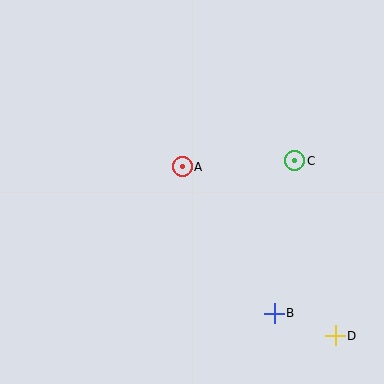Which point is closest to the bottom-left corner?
Point B is closest to the bottom-left corner.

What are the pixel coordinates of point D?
Point D is at (335, 336).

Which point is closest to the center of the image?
Point A at (182, 167) is closest to the center.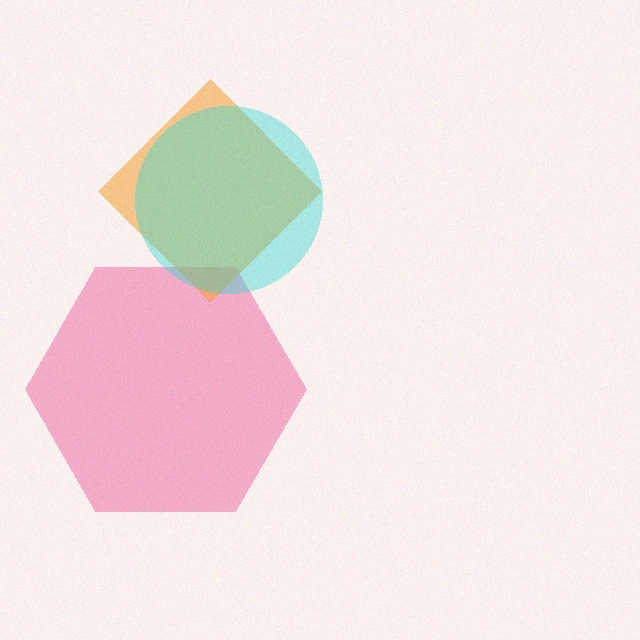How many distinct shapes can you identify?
There are 3 distinct shapes: a pink hexagon, an orange diamond, a cyan circle.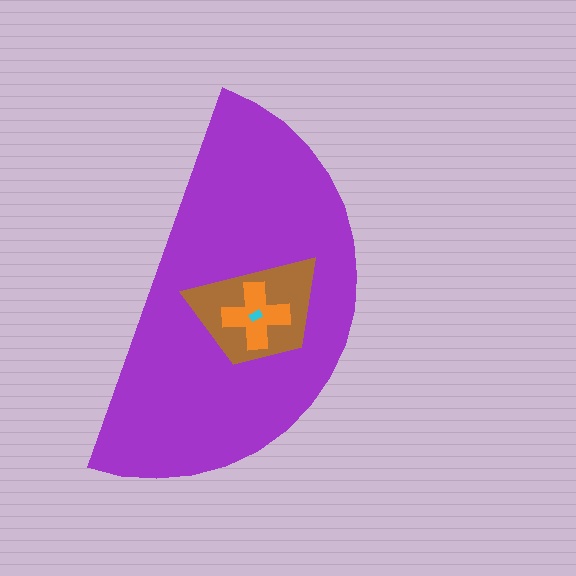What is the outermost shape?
The purple semicircle.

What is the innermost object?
The cyan rectangle.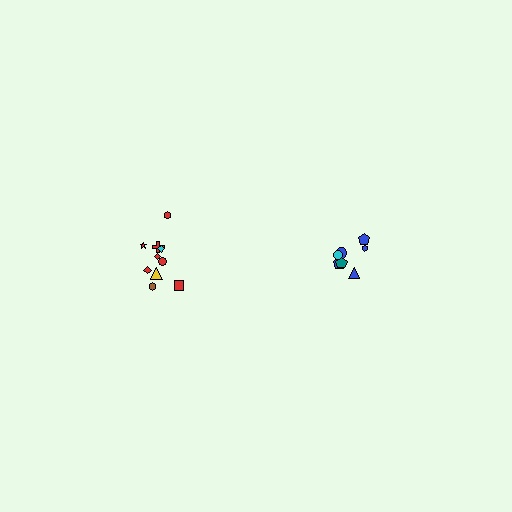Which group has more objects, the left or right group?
The left group.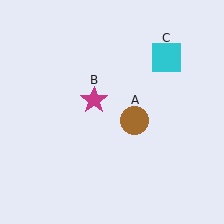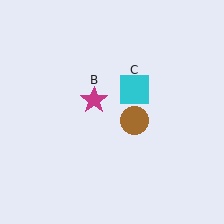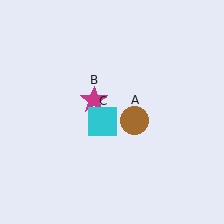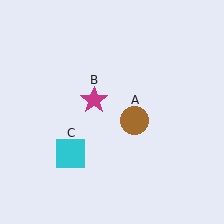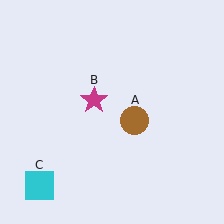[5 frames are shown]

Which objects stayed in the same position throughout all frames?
Brown circle (object A) and magenta star (object B) remained stationary.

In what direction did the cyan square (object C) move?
The cyan square (object C) moved down and to the left.